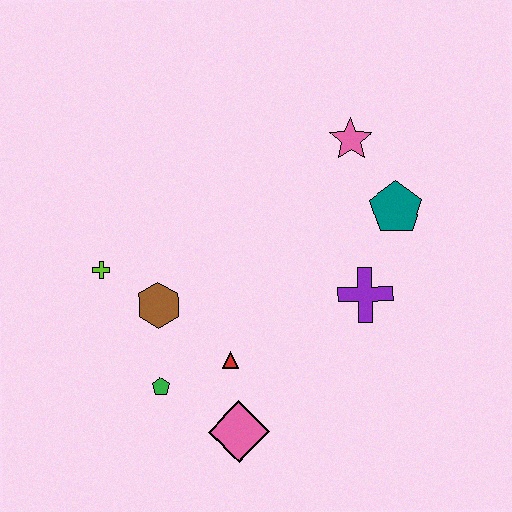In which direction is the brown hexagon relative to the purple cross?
The brown hexagon is to the left of the purple cross.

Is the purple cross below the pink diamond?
No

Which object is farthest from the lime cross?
The teal pentagon is farthest from the lime cross.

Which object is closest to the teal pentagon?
The pink star is closest to the teal pentagon.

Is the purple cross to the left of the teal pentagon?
Yes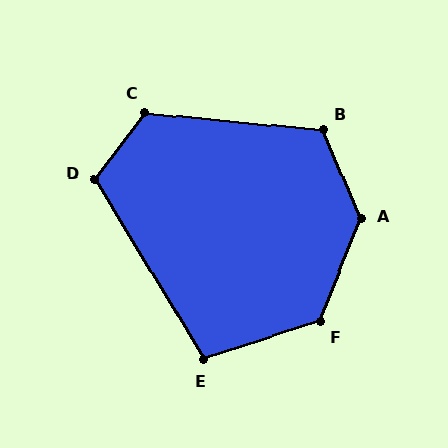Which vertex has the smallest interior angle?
E, at approximately 103 degrees.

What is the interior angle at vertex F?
Approximately 129 degrees (obtuse).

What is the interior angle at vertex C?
Approximately 121 degrees (obtuse).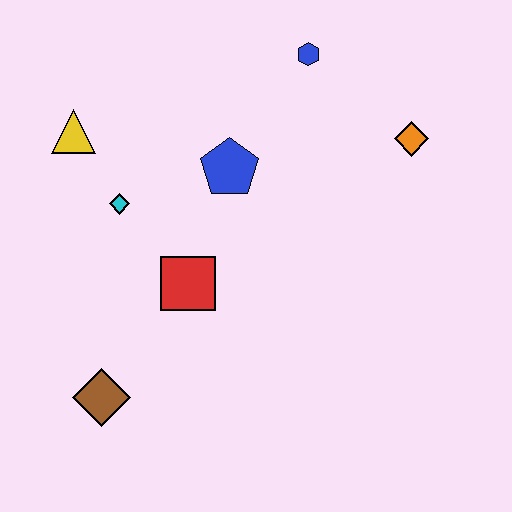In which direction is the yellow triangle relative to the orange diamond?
The yellow triangle is to the left of the orange diamond.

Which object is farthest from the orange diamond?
The brown diamond is farthest from the orange diamond.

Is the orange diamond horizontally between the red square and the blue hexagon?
No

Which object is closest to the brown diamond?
The red square is closest to the brown diamond.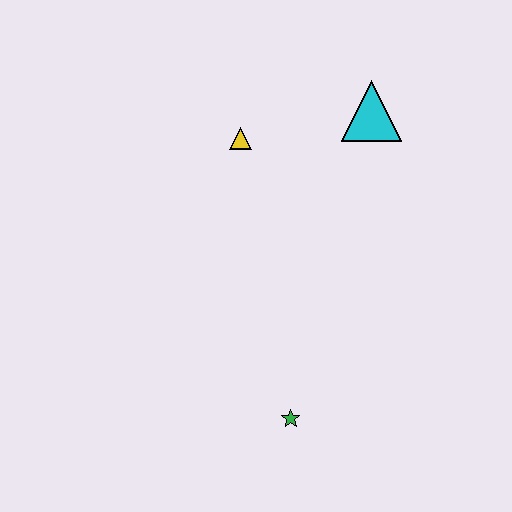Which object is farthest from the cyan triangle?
The green star is farthest from the cyan triangle.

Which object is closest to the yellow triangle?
The cyan triangle is closest to the yellow triangle.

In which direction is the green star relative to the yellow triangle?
The green star is below the yellow triangle.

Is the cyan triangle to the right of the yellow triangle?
Yes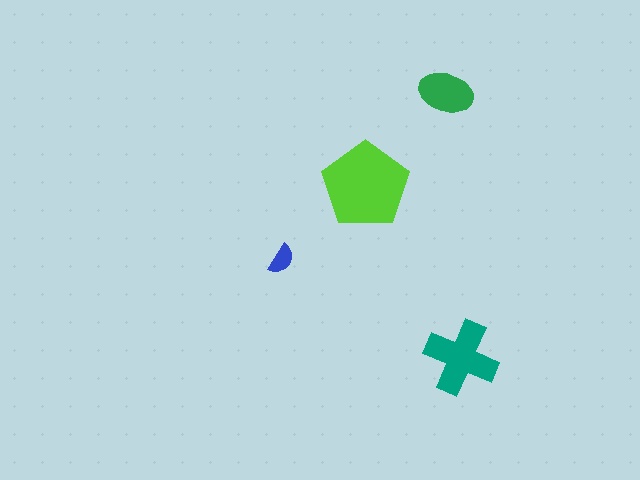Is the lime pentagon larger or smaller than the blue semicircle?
Larger.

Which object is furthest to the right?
The teal cross is rightmost.